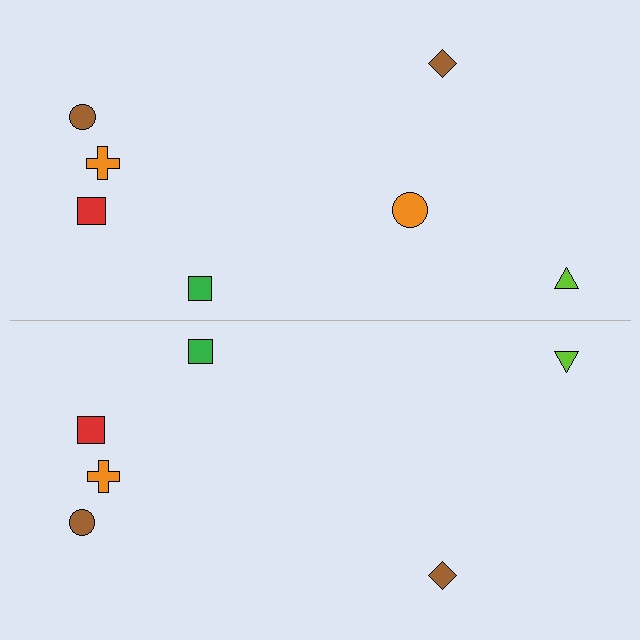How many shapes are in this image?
There are 13 shapes in this image.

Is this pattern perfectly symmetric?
No, the pattern is not perfectly symmetric. A orange circle is missing from the bottom side.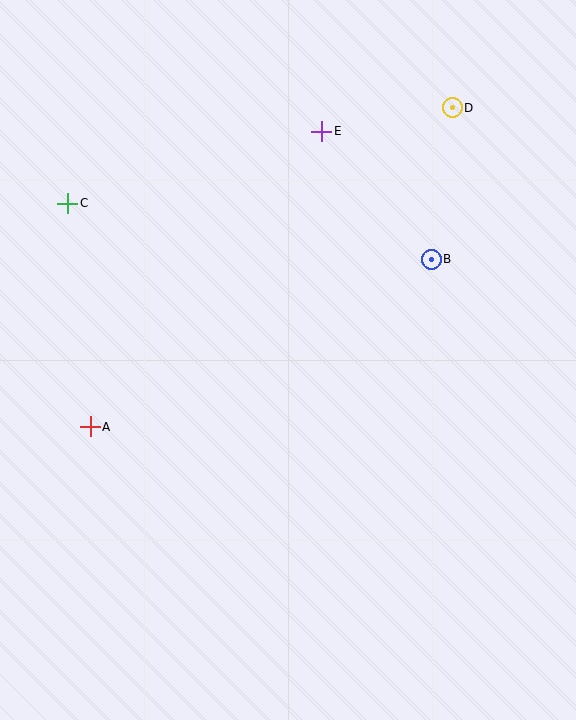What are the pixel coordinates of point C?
Point C is at (68, 203).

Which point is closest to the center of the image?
Point B at (431, 259) is closest to the center.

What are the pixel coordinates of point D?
Point D is at (452, 108).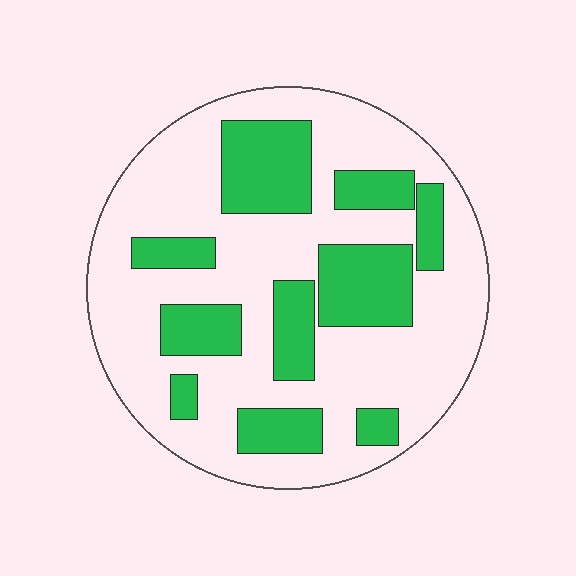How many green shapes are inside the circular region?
10.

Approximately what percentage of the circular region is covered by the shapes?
Approximately 30%.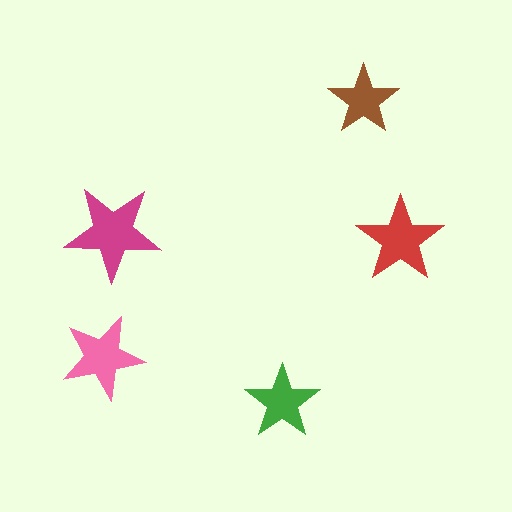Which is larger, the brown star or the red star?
The red one.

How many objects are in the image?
There are 5 objects in the image.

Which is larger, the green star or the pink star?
The pink one.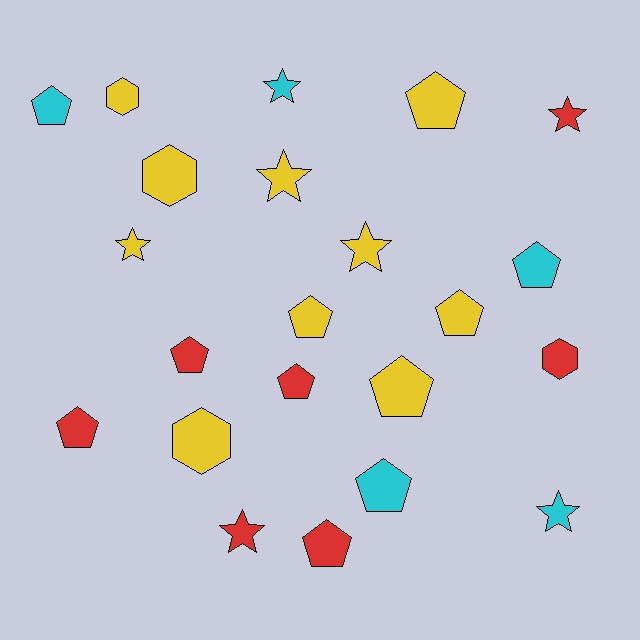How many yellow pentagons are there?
There are 4 yellow pentagons.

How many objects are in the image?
There are 22 objects.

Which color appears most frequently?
Yellow, with 10 objects.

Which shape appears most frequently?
Pentagon, with 11 objects.